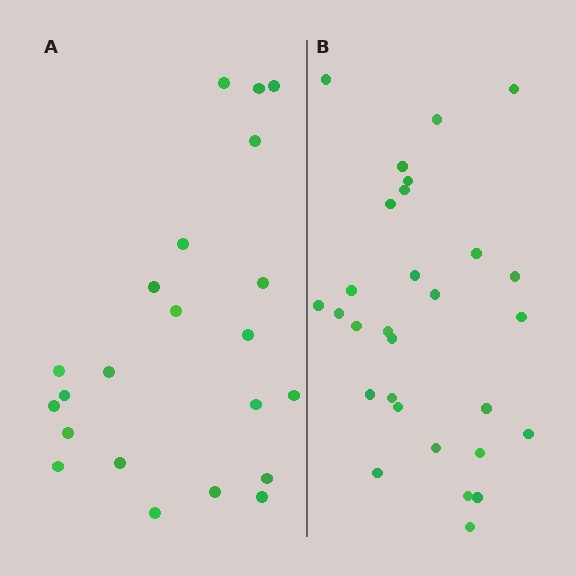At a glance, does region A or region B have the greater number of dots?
Region B (the right region) has more dots.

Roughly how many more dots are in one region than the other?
Region B has roughly 8 or so more dots than region A.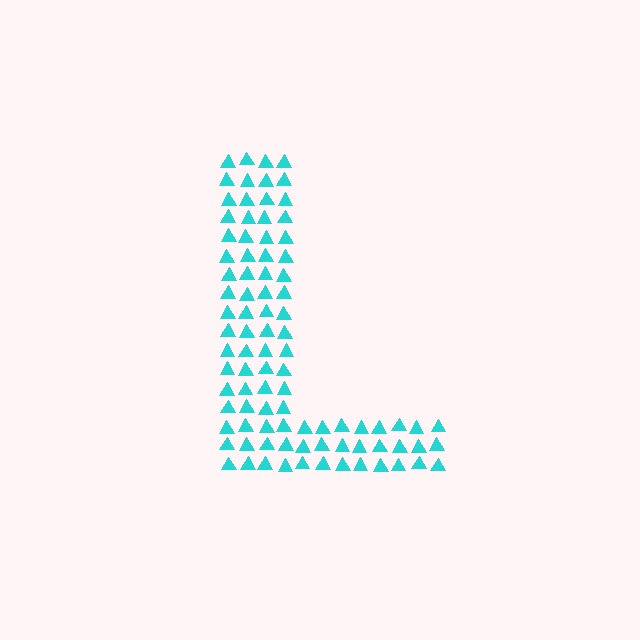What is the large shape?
The large shape is the letter L.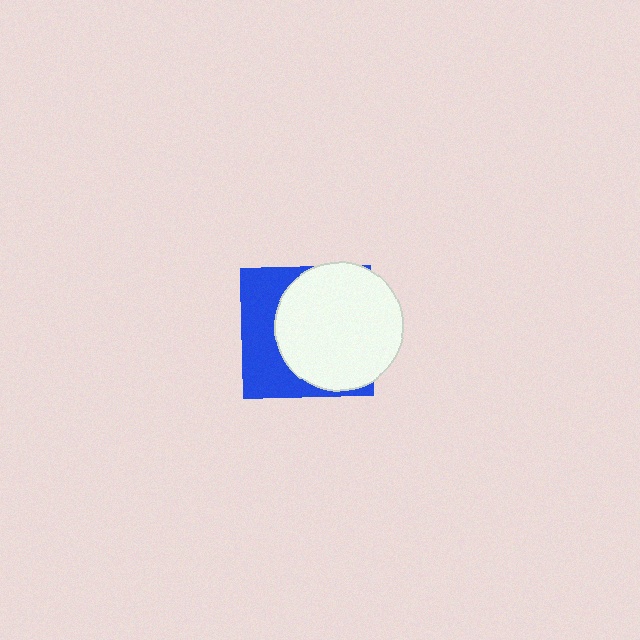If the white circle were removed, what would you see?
You would see the complete blue square.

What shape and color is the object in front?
The object in front is a white circle.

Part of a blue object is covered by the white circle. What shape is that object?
It is a square.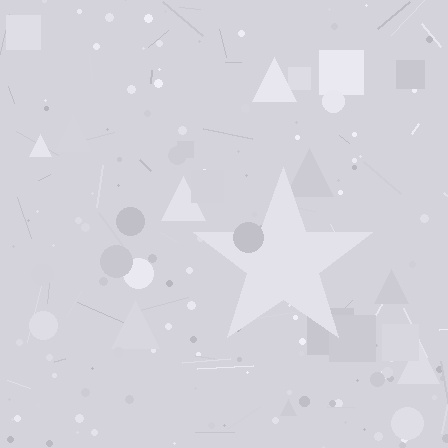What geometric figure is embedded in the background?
A star is embedded in the background.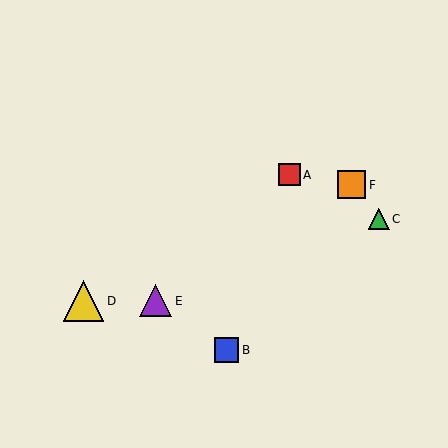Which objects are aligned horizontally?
Objects D, E are aligned horizontally.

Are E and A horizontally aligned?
No, E is at y≈301 and A is at y≈175.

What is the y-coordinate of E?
Object E is at y≈301.